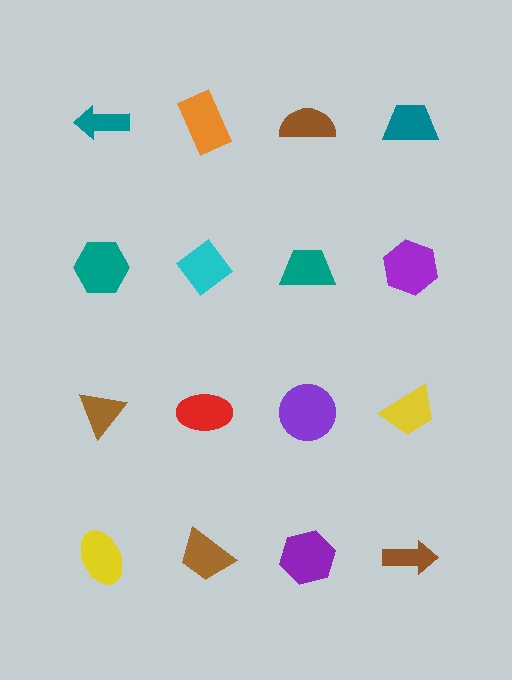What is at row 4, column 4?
A brown arrow.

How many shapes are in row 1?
4 shapes.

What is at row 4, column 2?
A brown trapezoid.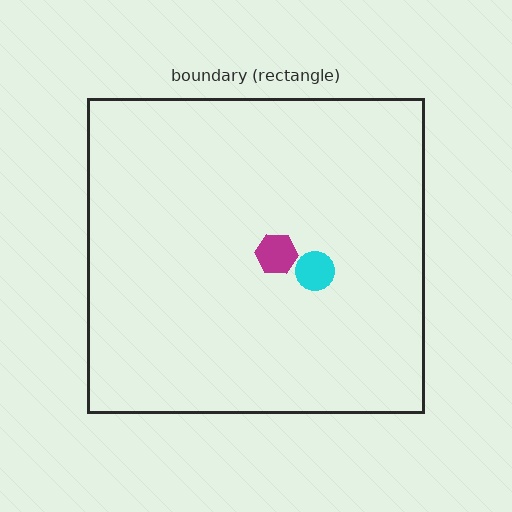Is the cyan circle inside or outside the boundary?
Inside.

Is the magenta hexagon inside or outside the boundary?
Inside.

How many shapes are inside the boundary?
2 inside, 0 outside.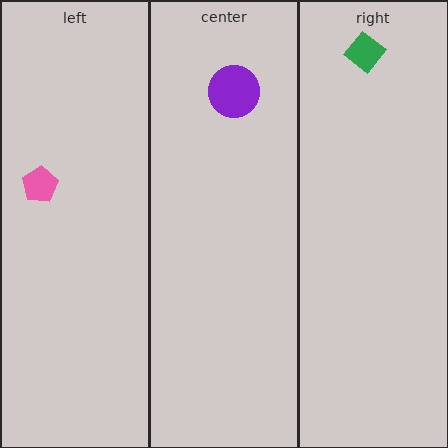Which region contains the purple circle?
The center region.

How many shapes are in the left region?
1.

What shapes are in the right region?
The green diamond.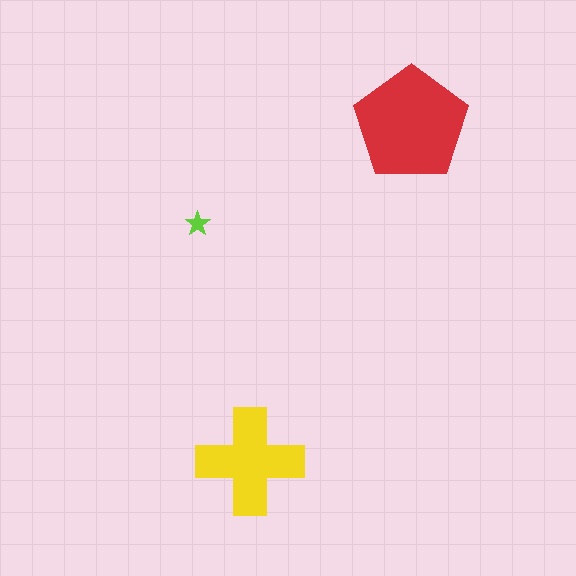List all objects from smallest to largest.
The lime star, the yellow cross, the red pentagon.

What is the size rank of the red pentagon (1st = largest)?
1st.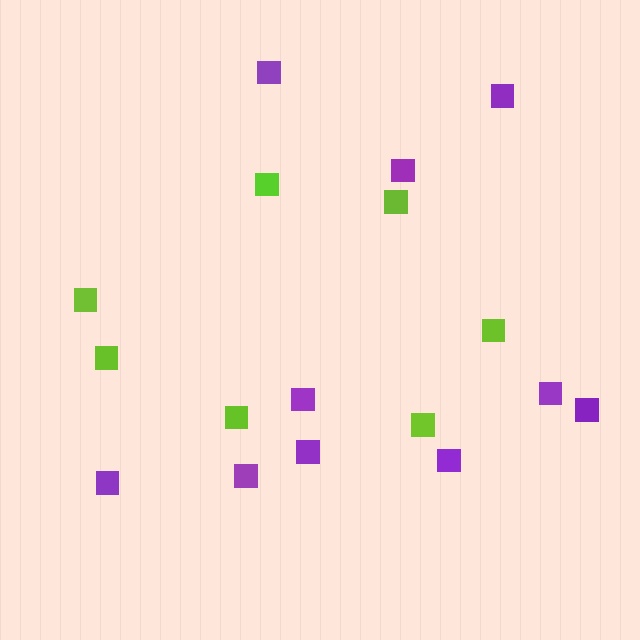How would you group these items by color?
There are 2 groups: one group of purple squares (10) and one group of lime squares (7).